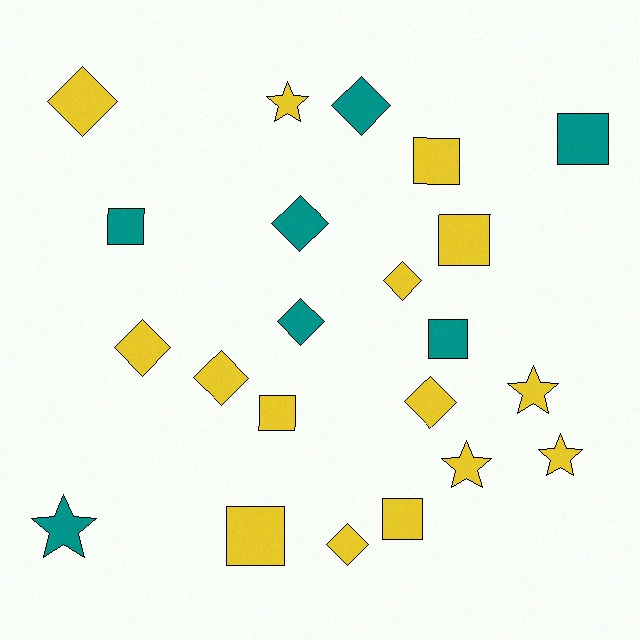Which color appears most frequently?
Yellow, with 15 objects.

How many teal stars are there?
There is 1 teal star.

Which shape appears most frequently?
Diamond, with 9 objects.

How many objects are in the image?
There are 22 objects.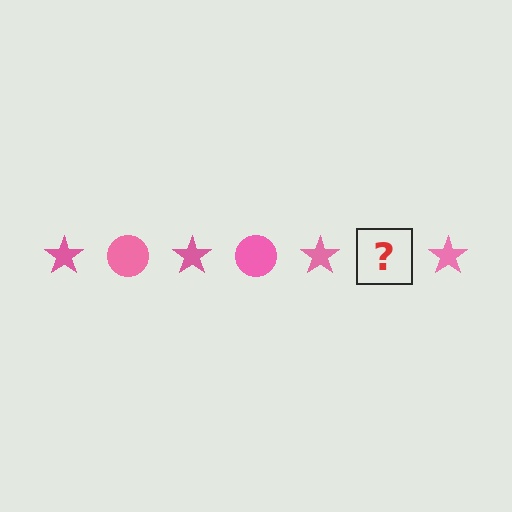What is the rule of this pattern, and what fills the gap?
The rule is that the pattern cycles through star, circle shapes in pink. The gap should be filled with a pink circle.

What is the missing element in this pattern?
The missing element is a pink circle.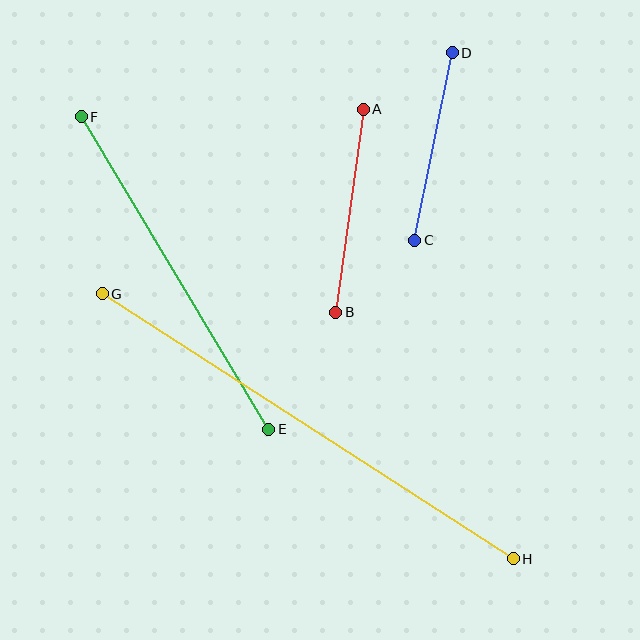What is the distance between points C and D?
The distance is approximately 191 pixels.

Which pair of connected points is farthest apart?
Points G and H are farthest apart.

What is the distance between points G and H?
The distance is approximately 489 pixels.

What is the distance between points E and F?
The distance is approximately 364 pixels.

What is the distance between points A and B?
The distance is approximately 205 pixels.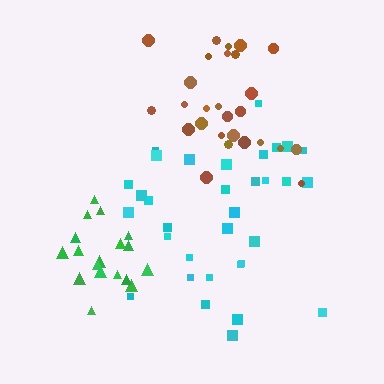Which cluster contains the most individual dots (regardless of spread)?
Cyan (33).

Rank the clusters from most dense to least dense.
green, brown, cyan.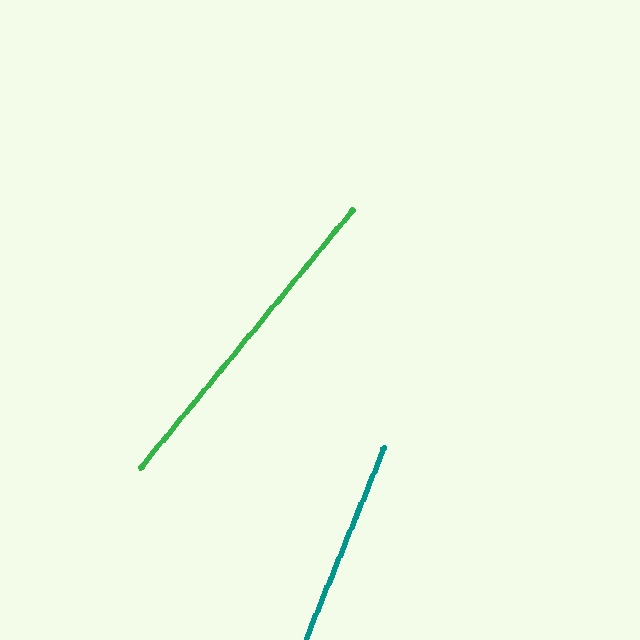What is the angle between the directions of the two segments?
Approximately 17 degrees.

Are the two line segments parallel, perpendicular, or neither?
Neither parallel nor perpendicular — they differ by about 17°.